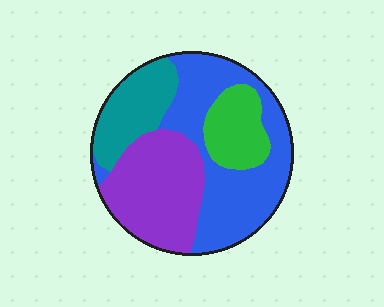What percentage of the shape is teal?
Teal takes up less than a quarter of the shape.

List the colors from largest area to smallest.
From largest to smallest: blue, purple, teal, green.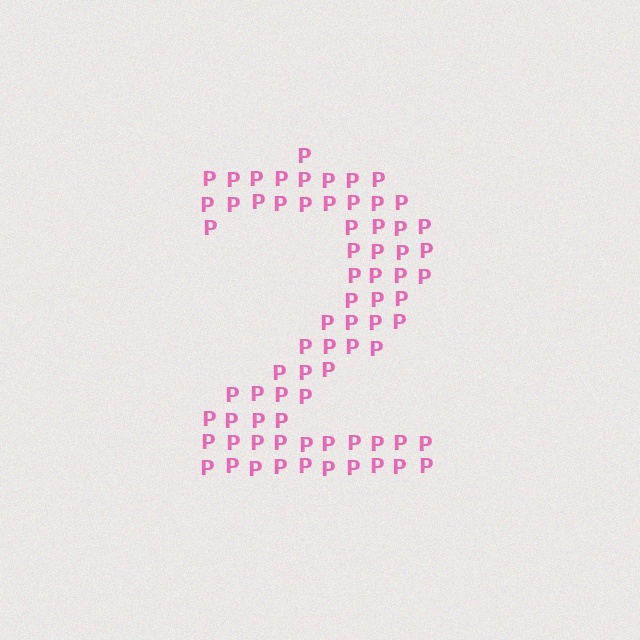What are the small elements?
The small elements are letter P's.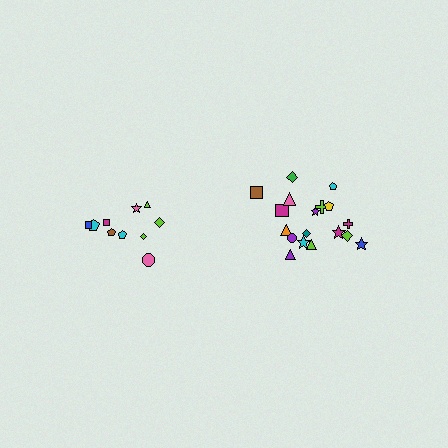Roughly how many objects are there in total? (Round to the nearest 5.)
Roughly 30 objects in total.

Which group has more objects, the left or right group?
The right group.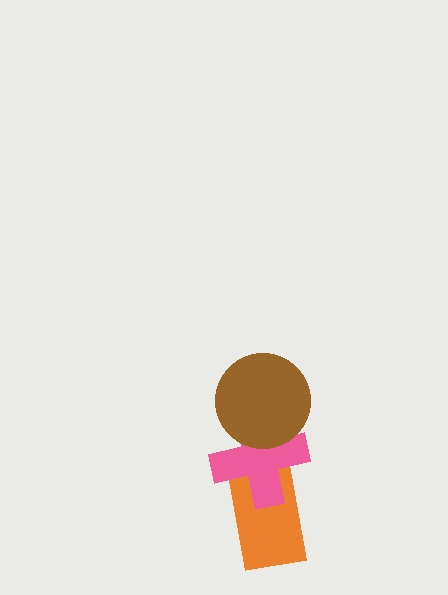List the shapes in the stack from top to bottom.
From top to bottom: the brown circle, the pink cross, the orange rectangle.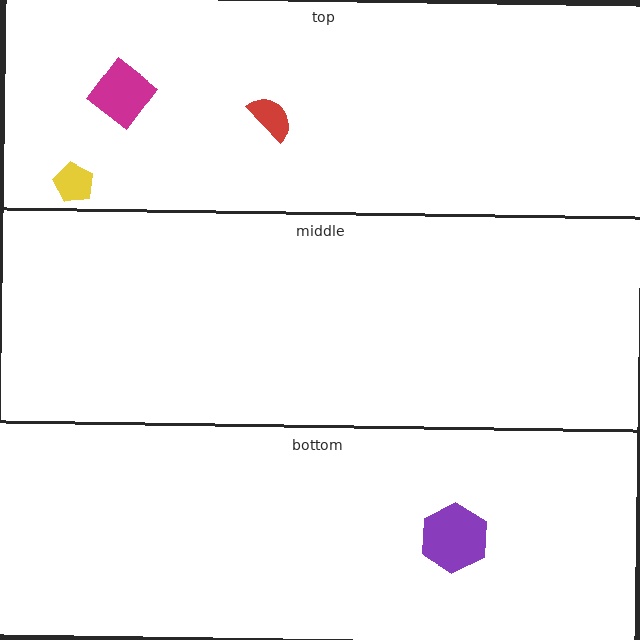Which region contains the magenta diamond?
The top region.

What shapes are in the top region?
The magenta diamond, the yellow pentagon, the red semicircle.